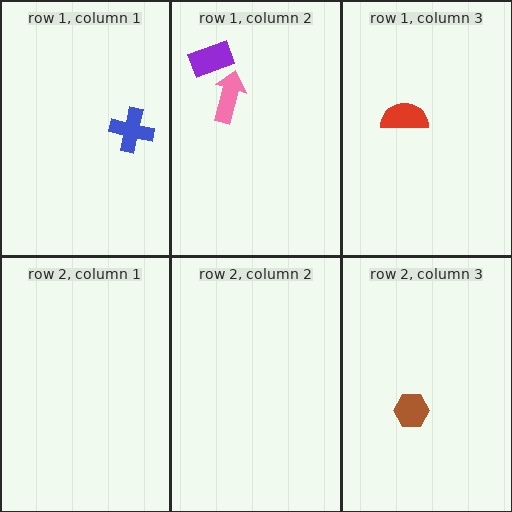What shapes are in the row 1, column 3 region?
The red semicircle.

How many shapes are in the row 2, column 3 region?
1.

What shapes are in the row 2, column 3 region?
The brown hexagon.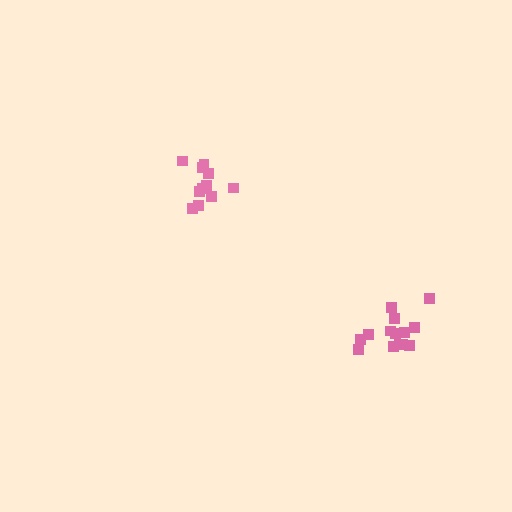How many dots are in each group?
Group 1: 11 dots, Group 2: 14 dots (25 total).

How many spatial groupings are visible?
There are 2 spatial groupings.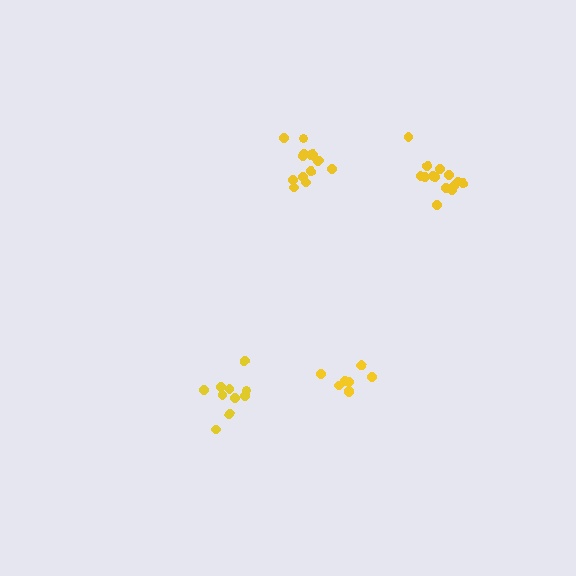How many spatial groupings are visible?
There are 4 spatial groupings.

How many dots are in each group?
Group 1: 14 dots, Group 2: 10 dots, Group 3: 8 dots, Group 4: 14 dots (46 total).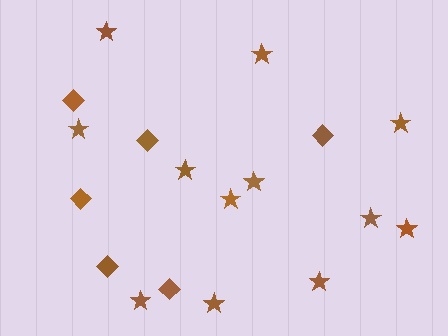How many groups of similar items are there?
There are 2 groups: one group of diamonds (6) and one group of stars (12).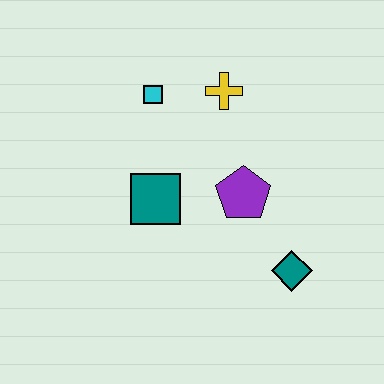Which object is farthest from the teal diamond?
The cyan square is farthest from the teal diamond.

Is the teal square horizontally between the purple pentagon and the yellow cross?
No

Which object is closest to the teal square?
The purple pentagon is closest to the teal square.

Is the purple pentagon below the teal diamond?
No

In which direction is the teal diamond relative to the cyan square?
The teal diamond is below the cyan square.